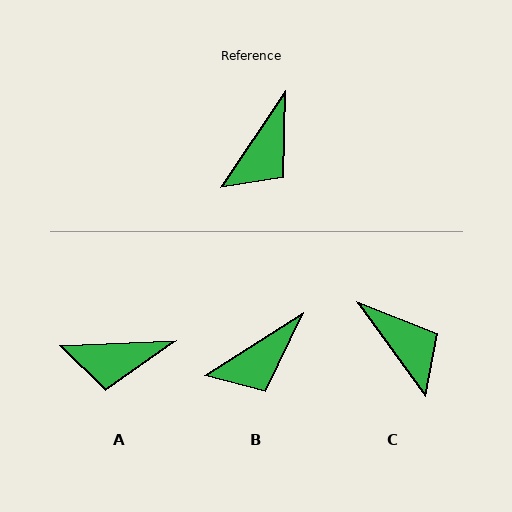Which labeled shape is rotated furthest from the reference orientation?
C, about 70 degrees away.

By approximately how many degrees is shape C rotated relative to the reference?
Approximately 70 degrees counter-clockwise.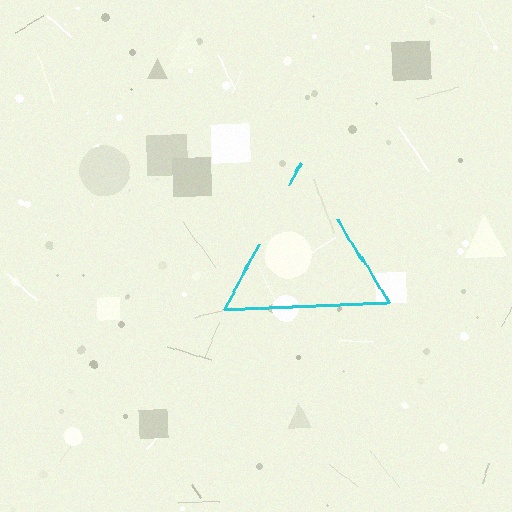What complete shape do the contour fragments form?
The contour fragments form a triangle.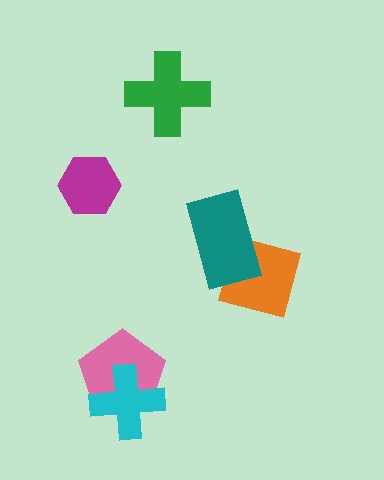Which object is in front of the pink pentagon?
The cyan cross is in front of the pink pentagon.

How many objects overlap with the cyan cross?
1 object overlaps with the cyan cross.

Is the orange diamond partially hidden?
Yes, it is partially covered by another shape.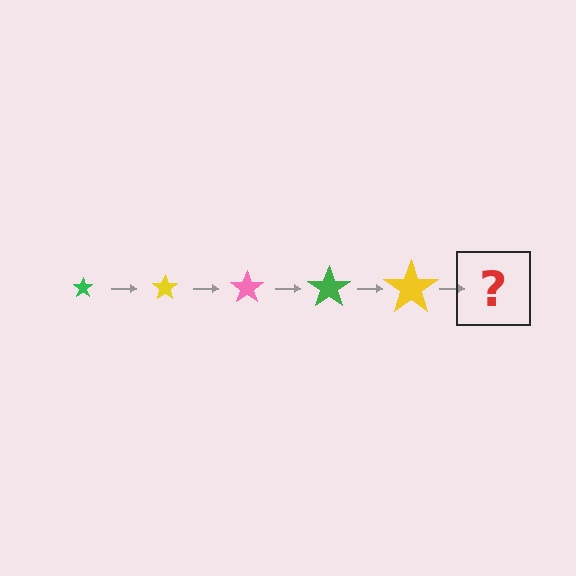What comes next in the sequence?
The next element should be a pink star, larger than the previous one.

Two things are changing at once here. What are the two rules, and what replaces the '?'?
The two rules are that the star grows larger each step and the color cycles through green, yellow, and pink. The '?' should be a pink star, larger than the previous one.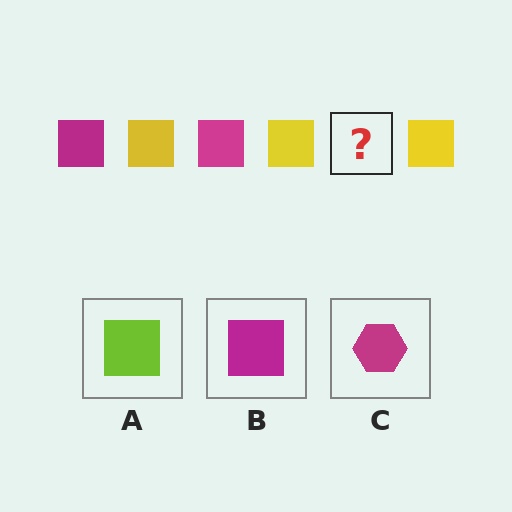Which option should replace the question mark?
Option B.